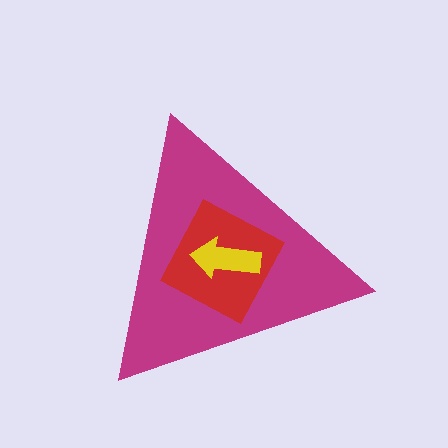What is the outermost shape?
The magenta triangle.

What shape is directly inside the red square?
The yellow arrow.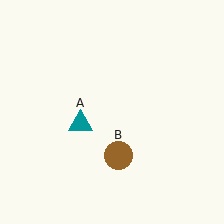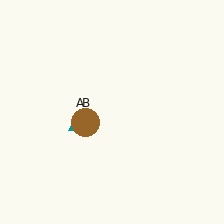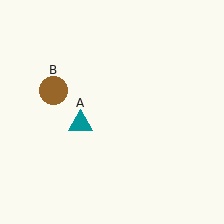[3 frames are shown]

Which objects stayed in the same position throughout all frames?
Teal triangle (object A) remained stationary.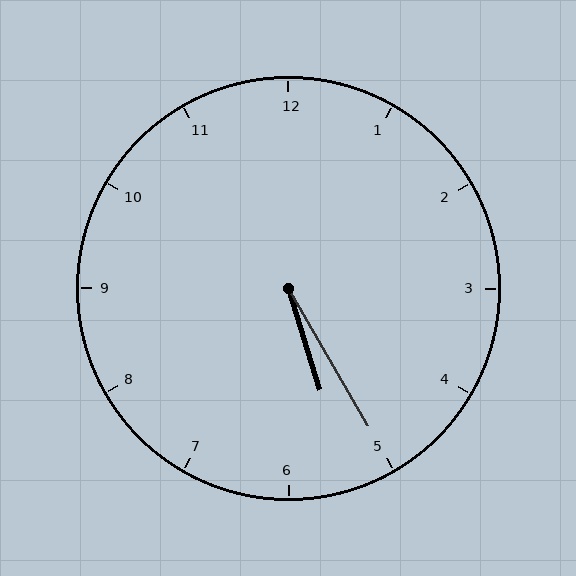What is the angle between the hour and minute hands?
Approximately 12 degrees.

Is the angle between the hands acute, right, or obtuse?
It is acute.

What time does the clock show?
5:25.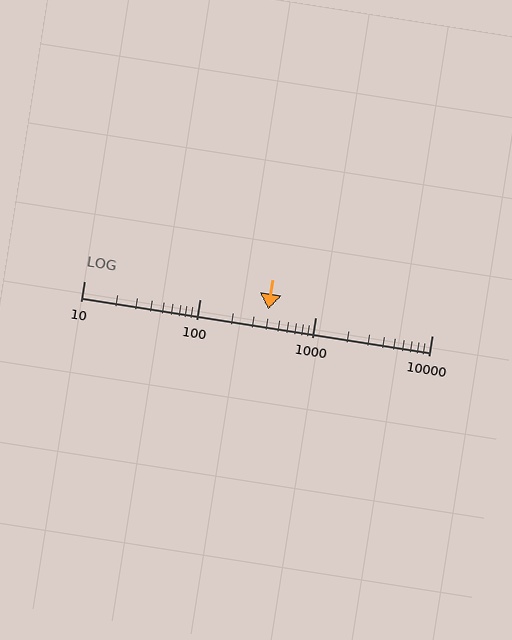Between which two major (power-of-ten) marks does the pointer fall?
The pointer is between 100 and 1000.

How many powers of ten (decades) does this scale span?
The scale spans 3 decades, from 10 to 10000.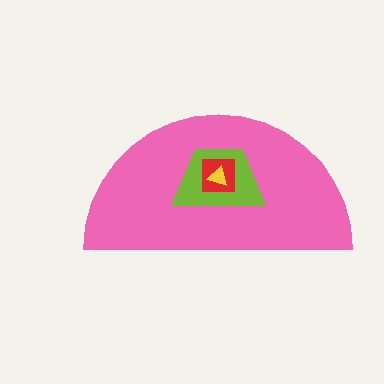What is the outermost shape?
The pink semicircle.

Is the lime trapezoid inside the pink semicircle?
Yes.